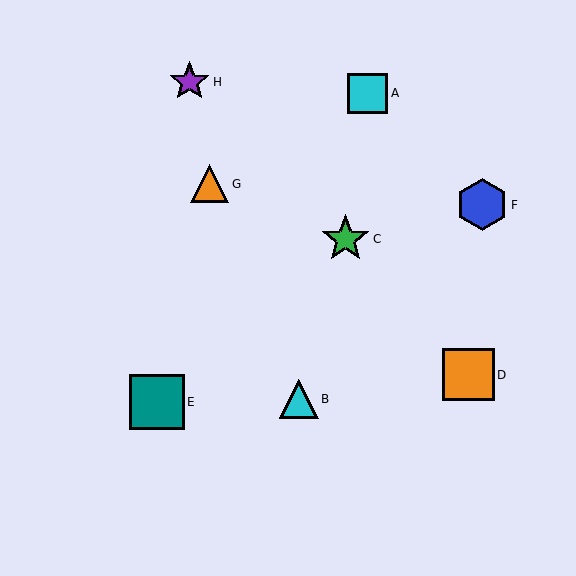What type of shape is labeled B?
Shape B is a cyan triangle.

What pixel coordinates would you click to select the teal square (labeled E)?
Click at (157, 402) to select the teal square E.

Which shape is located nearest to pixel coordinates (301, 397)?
The cyan triangle (labeled B) at (299, 399) is nearest to that location.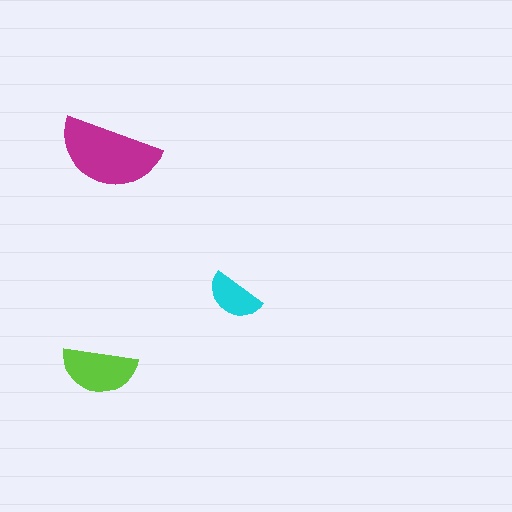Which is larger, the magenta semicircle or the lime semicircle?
The magenta one.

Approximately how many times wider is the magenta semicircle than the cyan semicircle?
About 2 times wider.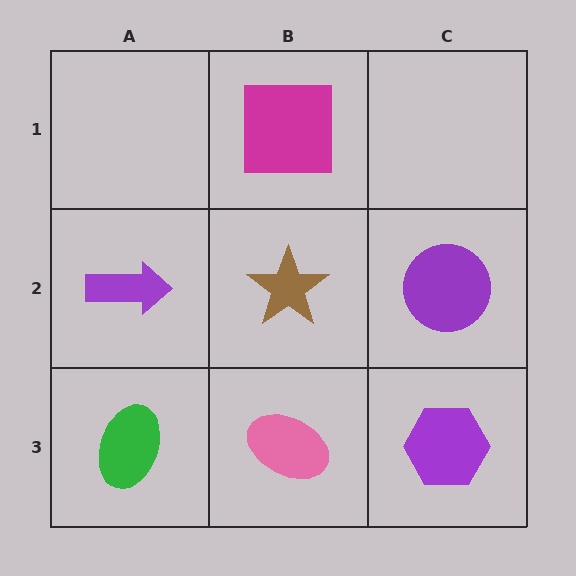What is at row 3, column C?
A purple hexagon.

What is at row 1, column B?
A magenta square.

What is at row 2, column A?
A purple arrow.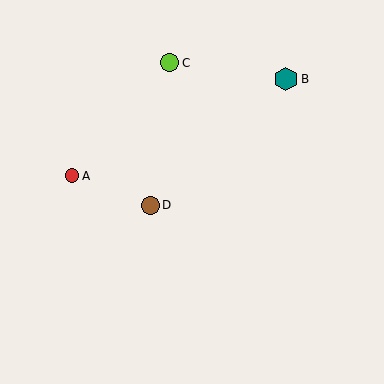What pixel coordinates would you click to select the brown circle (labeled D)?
Click at (150, 205) to select the brown circle D.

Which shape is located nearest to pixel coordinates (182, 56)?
The lime circle (labeled C) at (170, 63) is nearest to that location.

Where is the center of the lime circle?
The center of the lime circle is at (170, 63).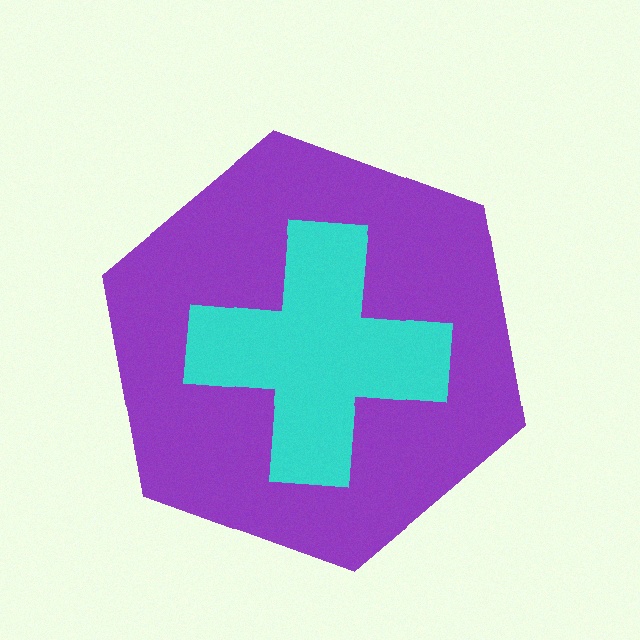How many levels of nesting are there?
2.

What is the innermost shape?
The cyan cross.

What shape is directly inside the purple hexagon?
The cyan cross.